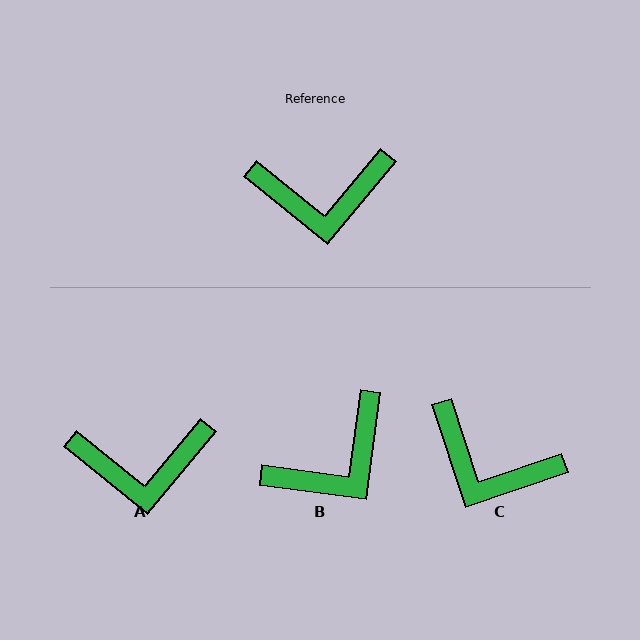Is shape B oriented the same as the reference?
No, it is off by about 32 degrees.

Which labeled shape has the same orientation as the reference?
A.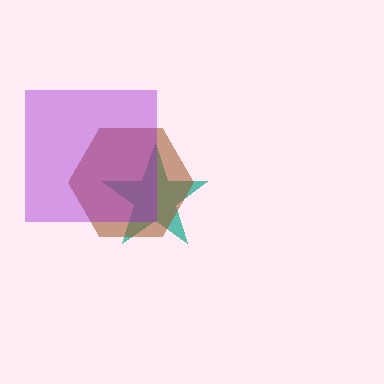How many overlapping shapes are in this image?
There are 3 overlapping shapes in the image.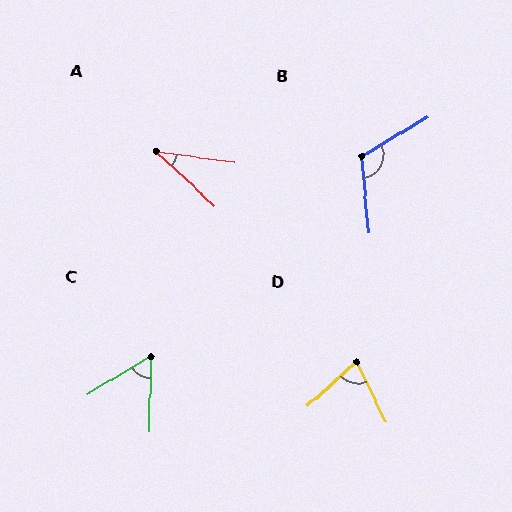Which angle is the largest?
B, at approximately 115 degrees.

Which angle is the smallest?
A, at approximately 36 degrees.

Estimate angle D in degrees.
Approximately 74 degrees.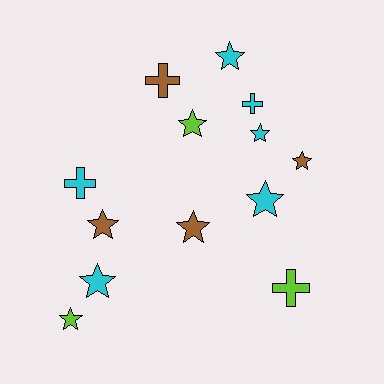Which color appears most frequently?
Cyan, with 6 objects.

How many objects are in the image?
There are 13 objects.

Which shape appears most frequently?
Star, with 9 objects.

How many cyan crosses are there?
There are 2 cyan crosses.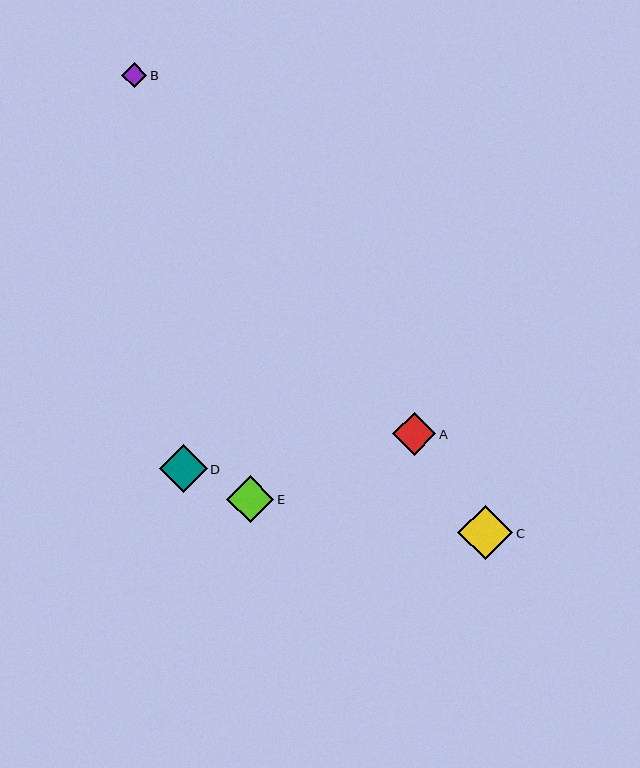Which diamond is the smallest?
Diamond B is the smallest with a size of approximately 25 pixels.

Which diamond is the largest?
Diamond C is the largest with a size of approximately 55 pixels.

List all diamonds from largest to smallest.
From largest to smallest: C, D, E, A, B.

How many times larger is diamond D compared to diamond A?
Diamond D is approximately 1.1 times the size of diamond A.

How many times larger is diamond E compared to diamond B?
Diamond E is approximately 1.9 times the size of diamond B.